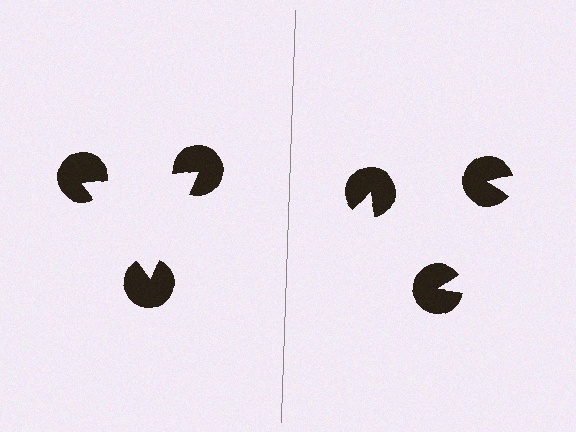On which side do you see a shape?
An illusory triangle appears on the left side. On the right side the wedge cuts are rotated, so no coherent shape forms.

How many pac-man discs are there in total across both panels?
6 — 3 on each side.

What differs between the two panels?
The pac-man discs are positioned identically on both sides; only the wedge orientations differ. On the left they align to a triangle; on the right they are misaligned.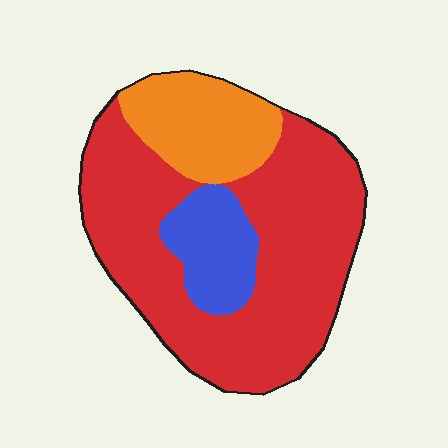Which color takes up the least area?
Blue, at roughly 15%.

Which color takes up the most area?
Red, at roughly 65%.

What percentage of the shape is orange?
Orange takes up between a sixth and a third of the shape.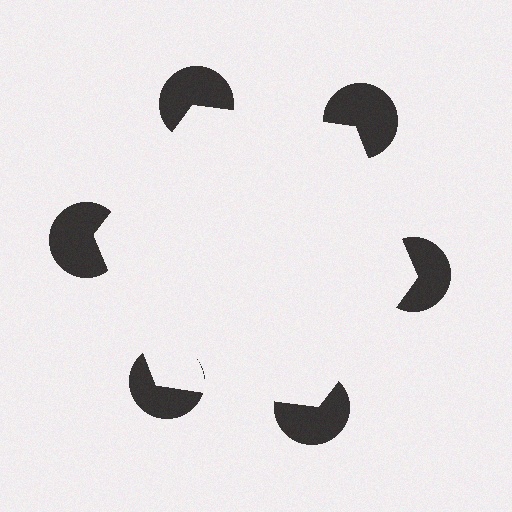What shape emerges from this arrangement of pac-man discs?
An illusory hexagon — its edges are inferred from the aligned wedge cuts in the pac-man discs, not physically drawn.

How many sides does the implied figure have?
6 sides.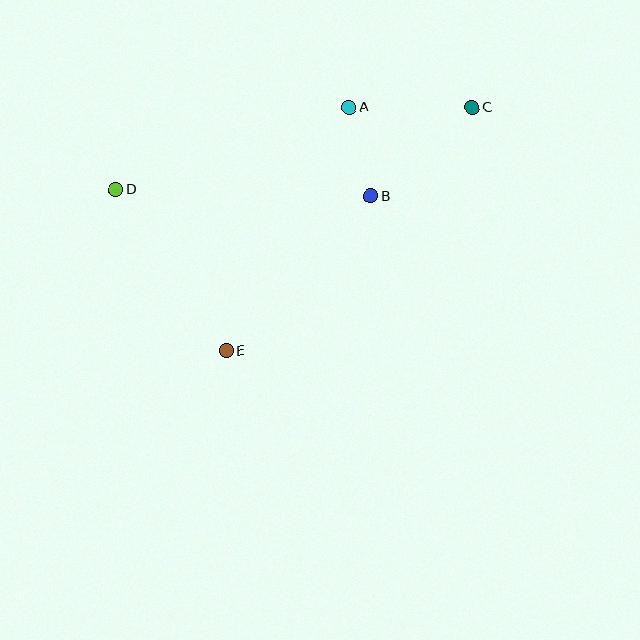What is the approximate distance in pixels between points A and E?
The distance between A and E is approximately 273 pixels.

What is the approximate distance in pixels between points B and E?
The distance between B and E is approximately 212 pixels.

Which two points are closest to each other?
Points A and B are closest to each other.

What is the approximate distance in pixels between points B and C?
The distance between B and C is approximately 135 pixels.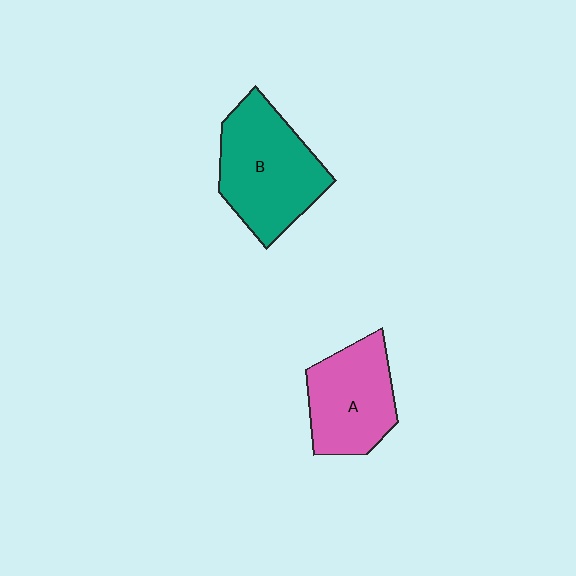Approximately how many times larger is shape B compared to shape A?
Approximately 1.3 times.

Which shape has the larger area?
Shape B (teal).